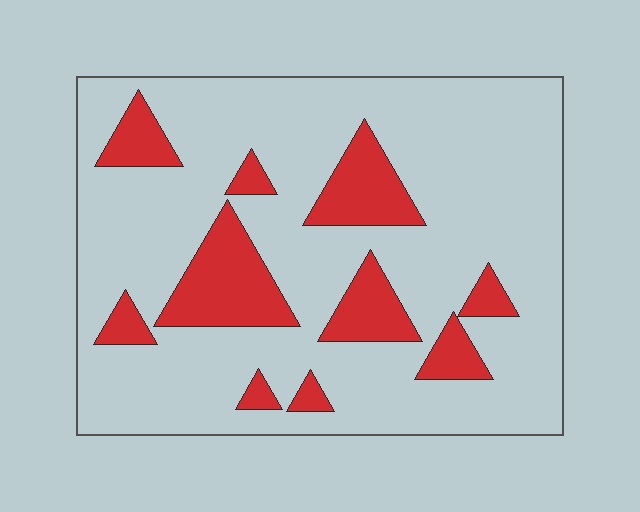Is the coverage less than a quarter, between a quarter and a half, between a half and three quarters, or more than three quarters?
Less than a quarter.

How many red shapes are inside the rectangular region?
10.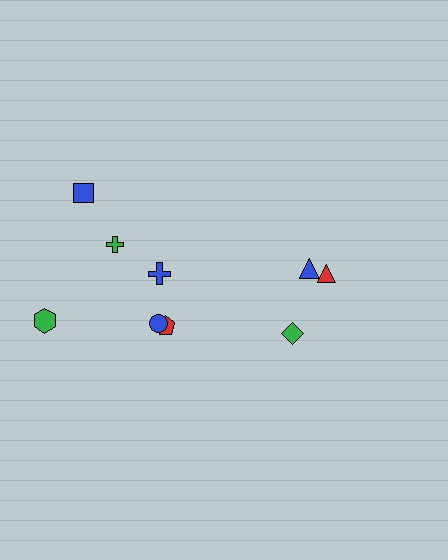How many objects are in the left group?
There are 6 objects.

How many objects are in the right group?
There are 3 objects.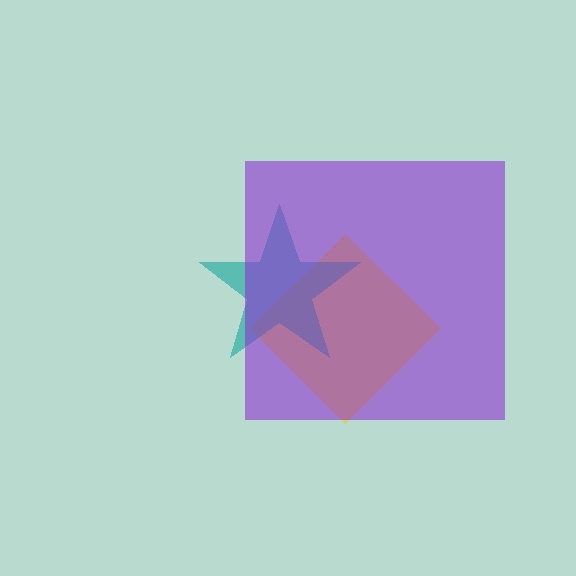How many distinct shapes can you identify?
There are 3 distinct shapes: a yellow diamond, a teal star, a purple square.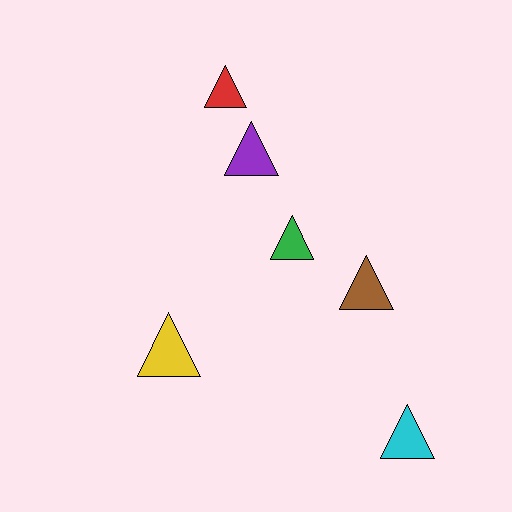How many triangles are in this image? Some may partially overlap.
There are 6 triangles.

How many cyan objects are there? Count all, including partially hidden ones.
There is 1 cyan object.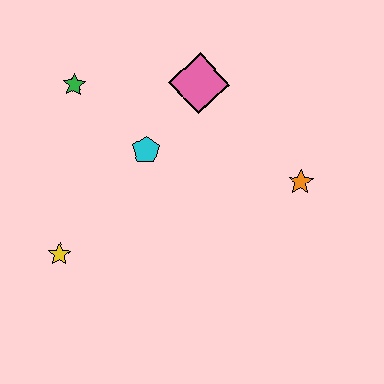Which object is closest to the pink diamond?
The cyan pentagon is closest to the pink diamond.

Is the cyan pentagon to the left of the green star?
No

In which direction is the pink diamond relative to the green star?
The pink diamond is to the right of the green star.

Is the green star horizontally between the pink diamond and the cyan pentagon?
No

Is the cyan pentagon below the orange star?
No